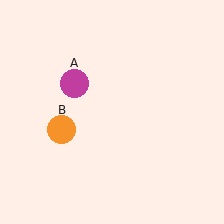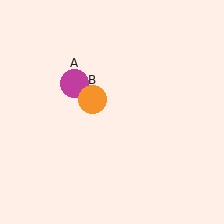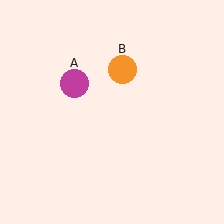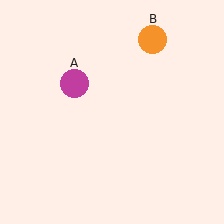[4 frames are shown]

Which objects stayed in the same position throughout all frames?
Magenta circle (object A) remained stationary.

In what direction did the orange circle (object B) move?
The orange circle (object B) moved up and to the right.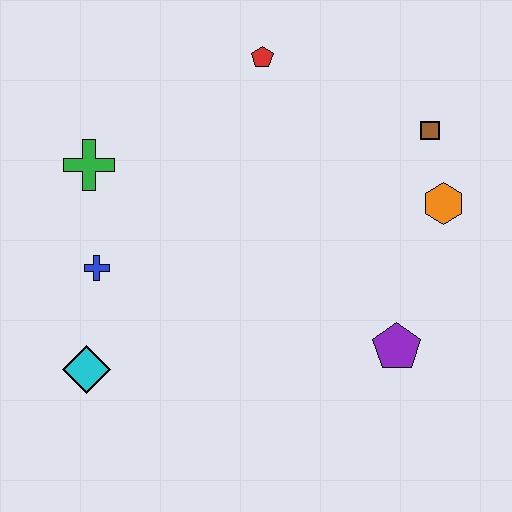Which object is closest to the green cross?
The blue cross is closest to the green cross.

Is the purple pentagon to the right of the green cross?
Yes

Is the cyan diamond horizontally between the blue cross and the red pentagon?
No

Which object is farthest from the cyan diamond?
The brown square is farthest from the cyan diamond.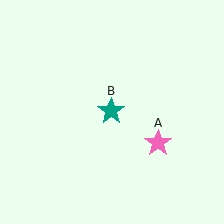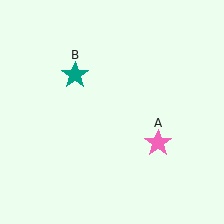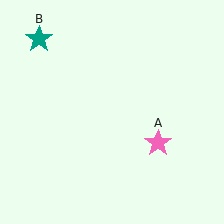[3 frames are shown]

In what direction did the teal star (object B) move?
The teal star (object B) moved up and to the left.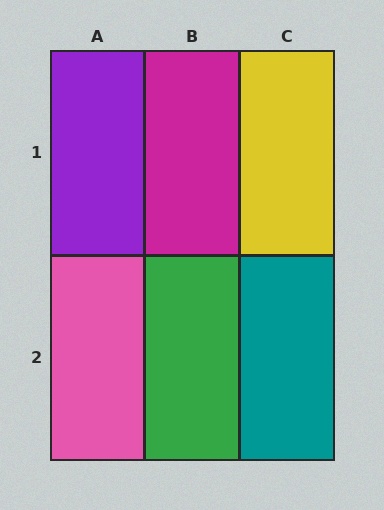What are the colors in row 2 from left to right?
Pink, green, teal.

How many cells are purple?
1 cell is purple.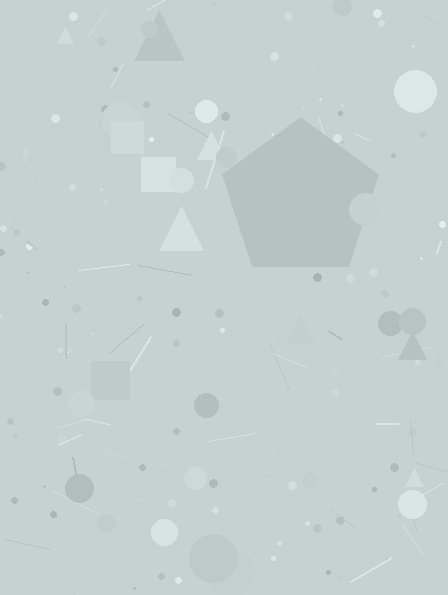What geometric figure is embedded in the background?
A pentagon is embedded in the background.